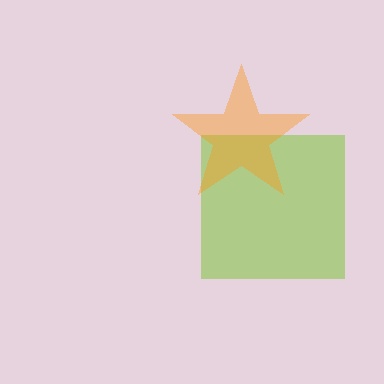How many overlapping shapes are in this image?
There are 2 overlapping shapes in the image.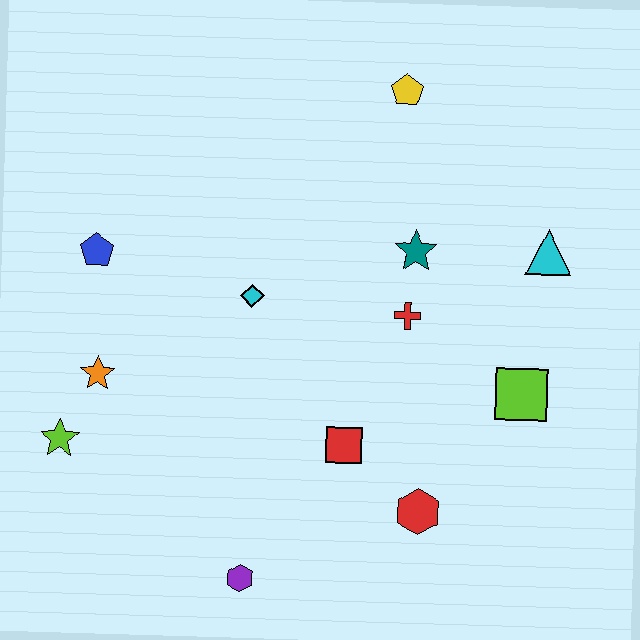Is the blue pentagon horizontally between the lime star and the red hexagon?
Yes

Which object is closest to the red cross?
The teal star is closest to the red cross.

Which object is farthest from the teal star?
The lime star is farthest from the teal star.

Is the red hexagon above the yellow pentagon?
No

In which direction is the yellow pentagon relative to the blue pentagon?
The yellow pentagon is to the right of the blue pentagon.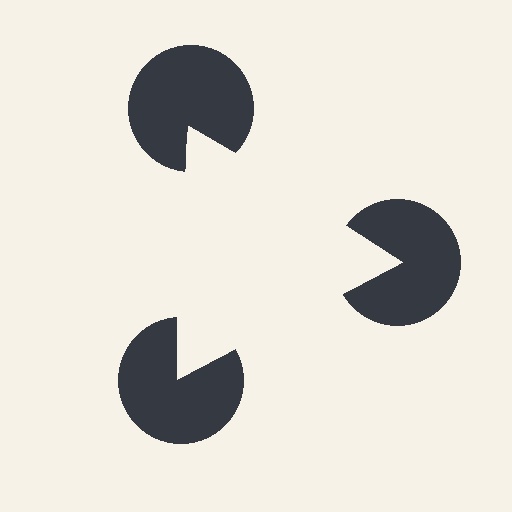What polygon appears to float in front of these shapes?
An illusory triangle — its edges are inferred from the aligned wedge cuts in the pac-man discs, not physically drawn.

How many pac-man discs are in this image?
There are 3 — one at each vertex of the illusory triangle.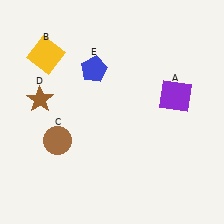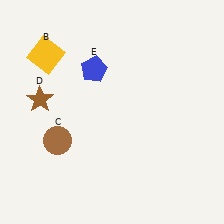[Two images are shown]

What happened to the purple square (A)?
The purple square (A) was removed in Image 2. It was in the top-right area of Image 1.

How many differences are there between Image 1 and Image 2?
There is 1 difference between the two images.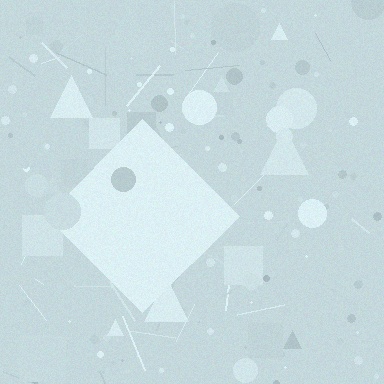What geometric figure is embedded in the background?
A diamond is embedded in the background.